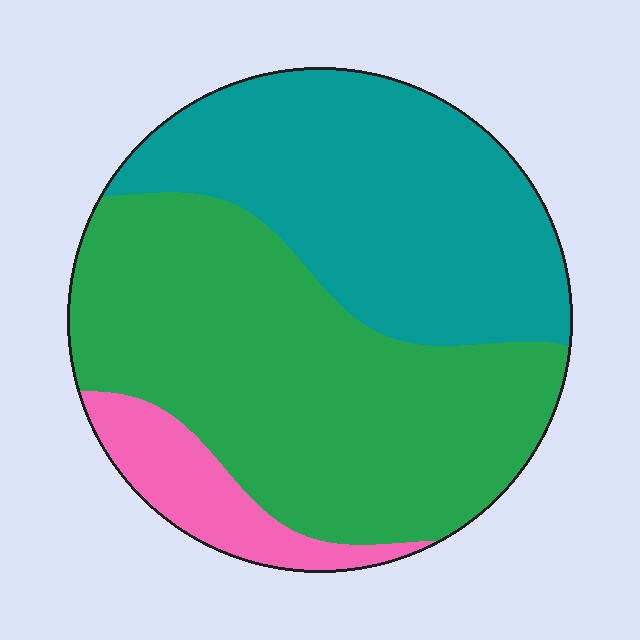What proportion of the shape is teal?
Teal covers about 40% of the shape.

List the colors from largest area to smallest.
From largest to smallest: green, teal, pink.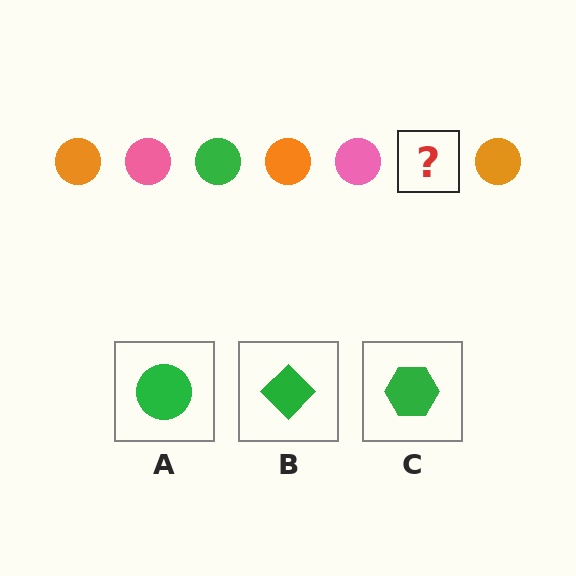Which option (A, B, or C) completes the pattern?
A.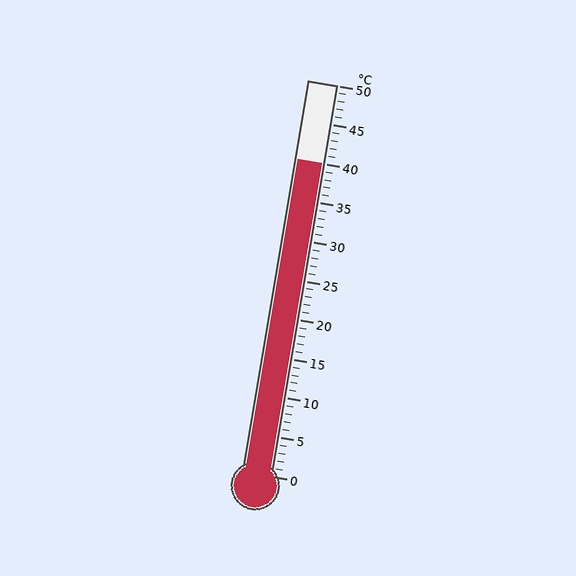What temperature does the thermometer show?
The thermometer shows approximately 40°C.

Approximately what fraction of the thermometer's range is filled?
The thermometer is filled to approximately 80% of its range.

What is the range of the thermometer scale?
The thermometer scale ranges from 0°C to 50°C.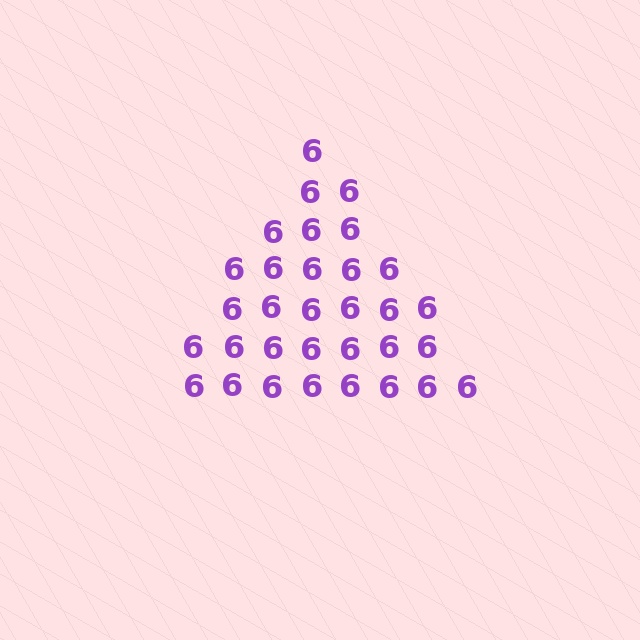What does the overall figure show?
The overall figure shows a triangle.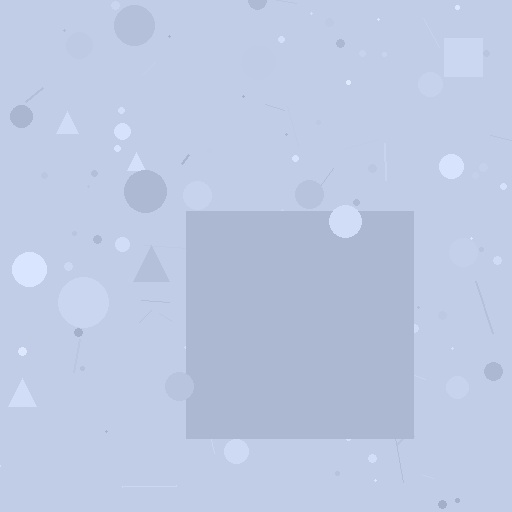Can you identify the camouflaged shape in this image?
The camouflaged shape is a square.